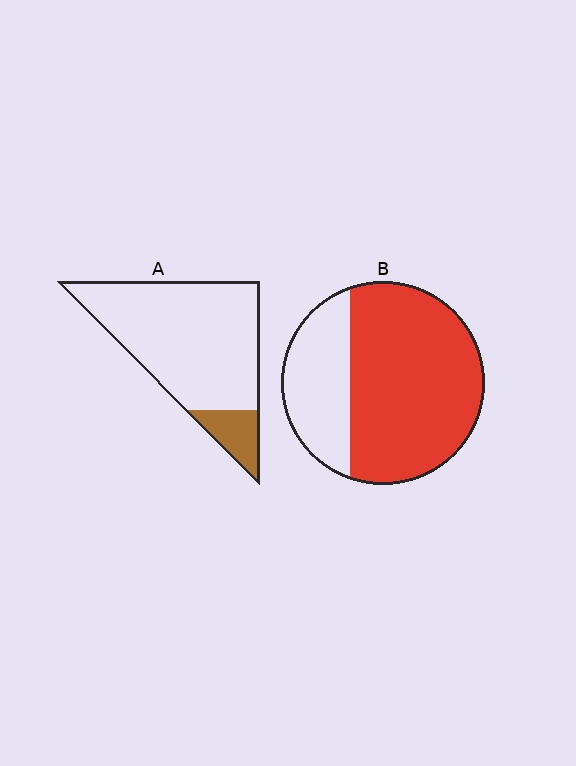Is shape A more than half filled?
No.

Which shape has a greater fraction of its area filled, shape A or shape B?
Shape B.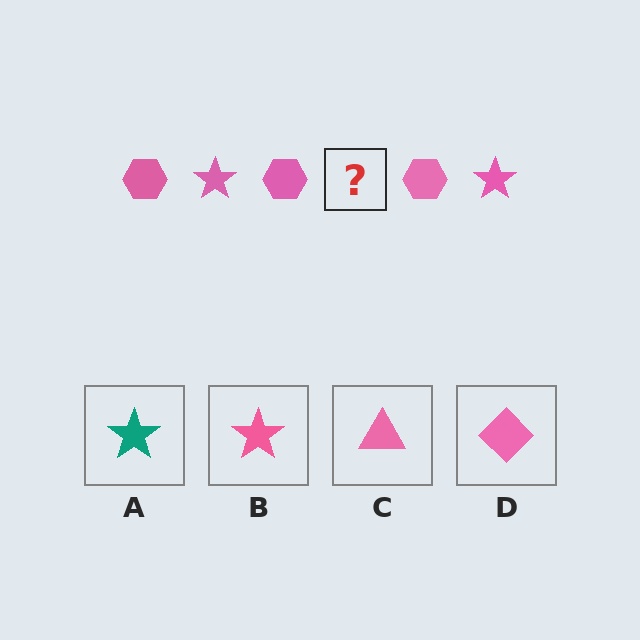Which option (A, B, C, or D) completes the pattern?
B.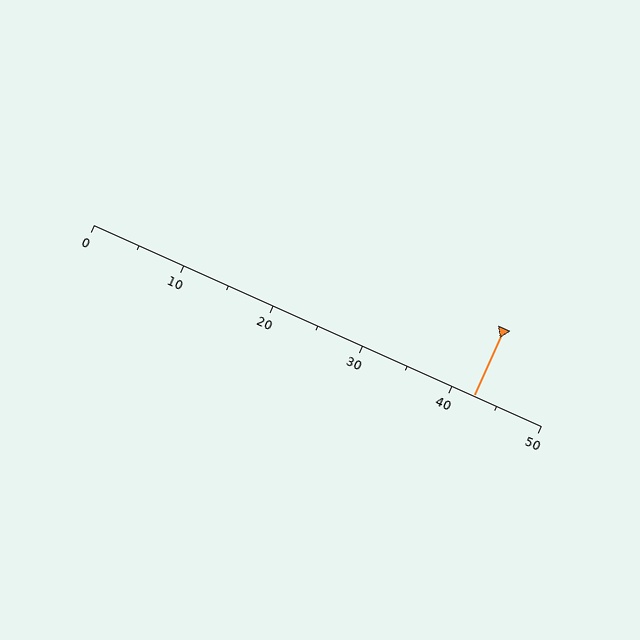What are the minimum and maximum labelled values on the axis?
The axis runs from 0 to 50.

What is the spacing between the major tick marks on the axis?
The major ticks are spaced 10 apart.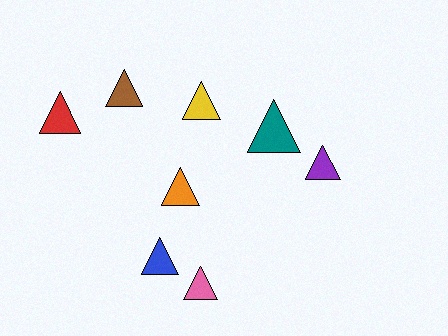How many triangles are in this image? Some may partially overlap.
There are 8 triangles.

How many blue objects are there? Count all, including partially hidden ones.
There is 1 blue object.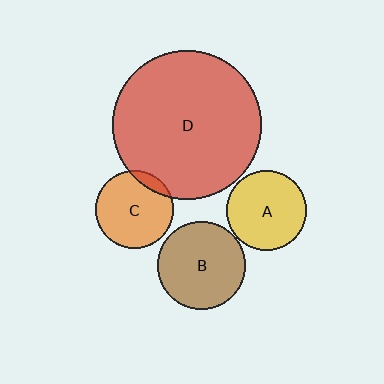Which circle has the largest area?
Circle D (red).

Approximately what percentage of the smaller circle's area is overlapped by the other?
Approximately 10%.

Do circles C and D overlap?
Yes.